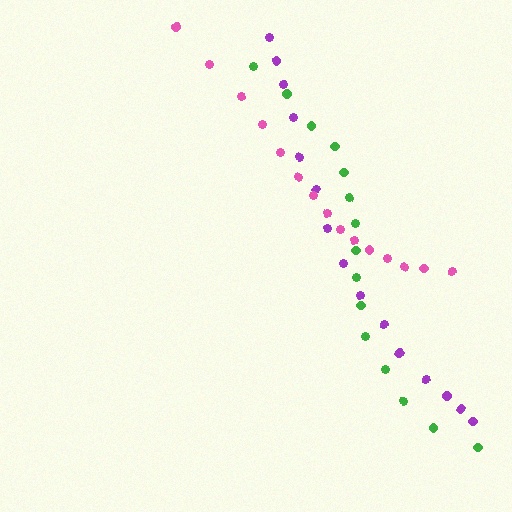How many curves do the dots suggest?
There are 3 distinct paths.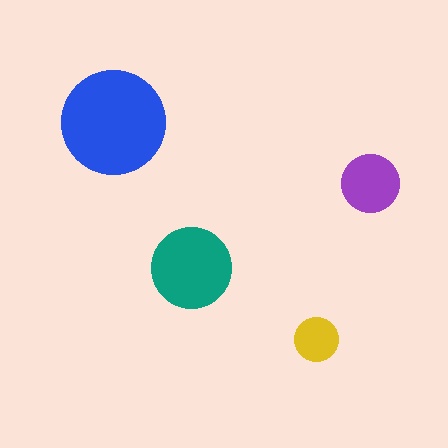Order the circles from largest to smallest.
the blue one, the teal one, the purple one, the yellow one.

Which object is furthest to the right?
The purple circle is rightmost.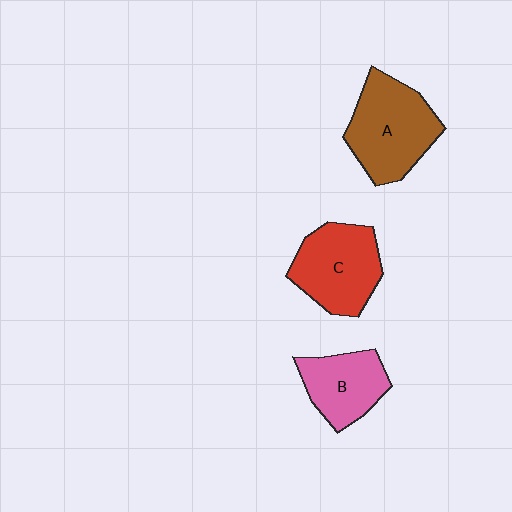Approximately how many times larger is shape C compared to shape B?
Approximately 1.3 times.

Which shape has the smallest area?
Shape B (pink).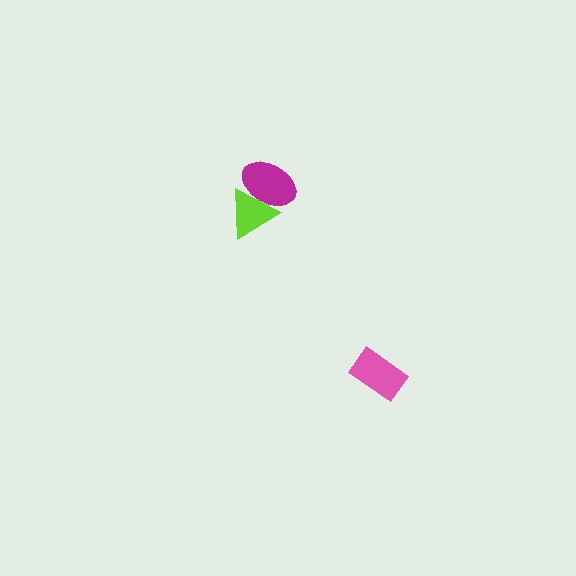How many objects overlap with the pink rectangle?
0 objects overlap with the pink rectangle.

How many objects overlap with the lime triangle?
1 object overlaps with the lime triangle.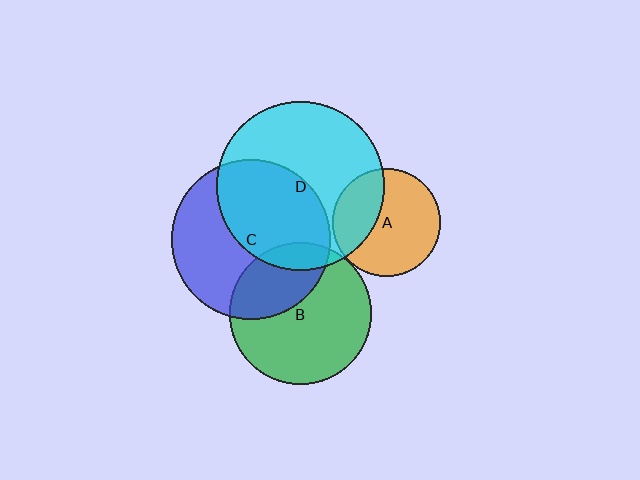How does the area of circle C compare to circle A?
Approximately 2.2 times.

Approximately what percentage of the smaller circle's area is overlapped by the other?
Approximately 50%.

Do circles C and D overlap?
Yes.